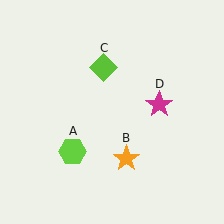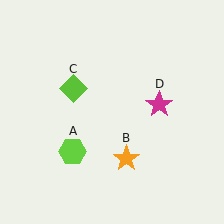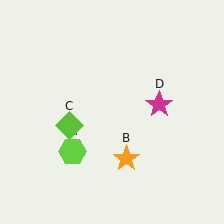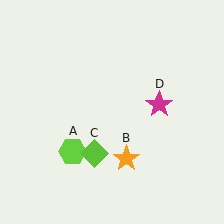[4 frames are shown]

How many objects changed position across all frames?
1 object changed position: lime diamond (object C).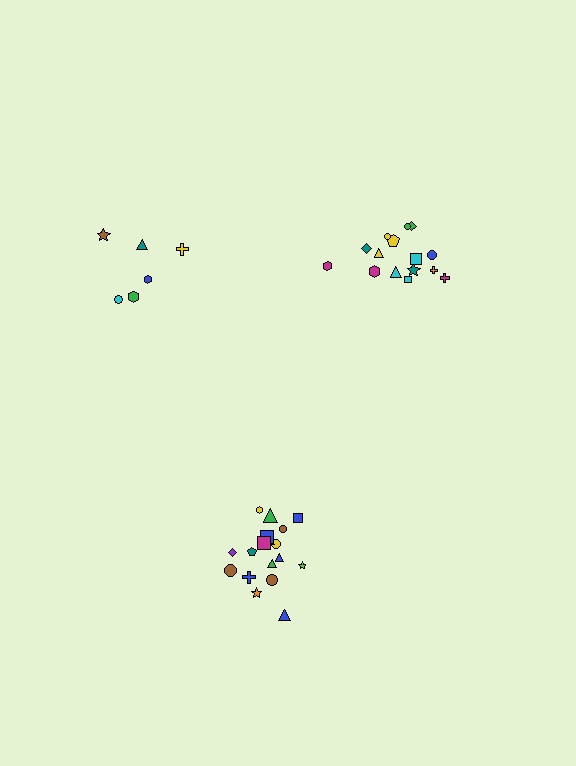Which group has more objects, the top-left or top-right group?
The top-right group.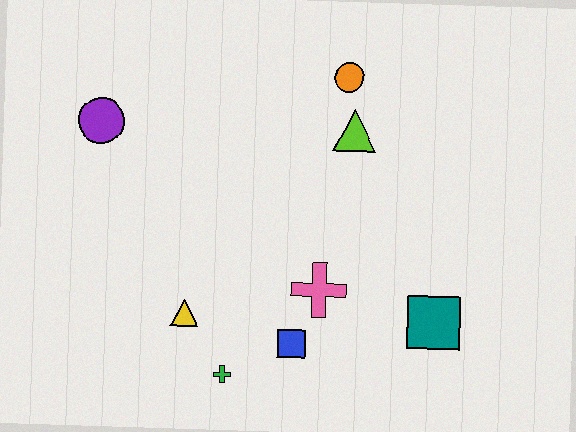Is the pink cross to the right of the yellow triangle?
Yes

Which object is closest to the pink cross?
The blue square is closest to the pink cross.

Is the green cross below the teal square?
Yes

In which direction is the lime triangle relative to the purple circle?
The lime triangle is to the right of the purple circle.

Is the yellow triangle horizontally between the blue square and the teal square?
No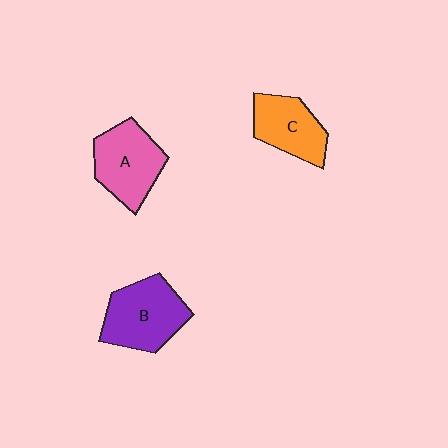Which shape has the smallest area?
Shape C (orange).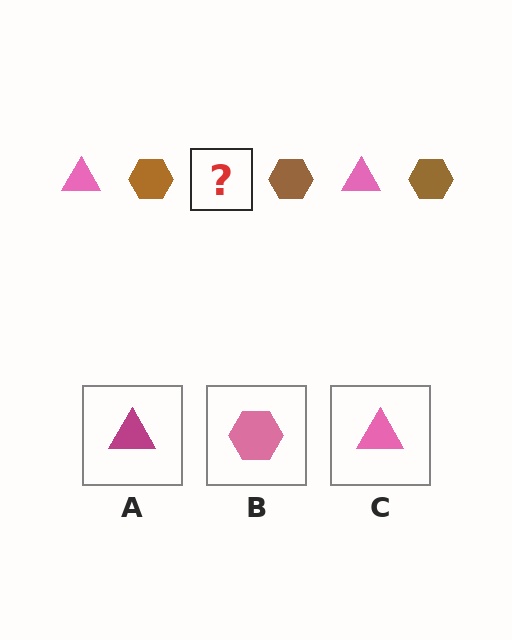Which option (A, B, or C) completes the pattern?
C.